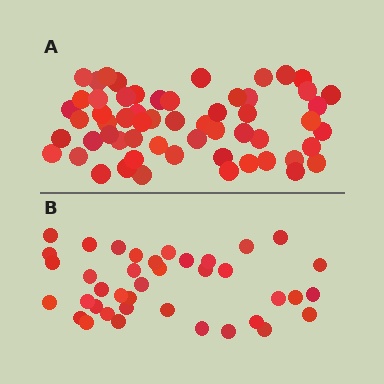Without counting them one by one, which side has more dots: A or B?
Region A (the top region) has more dots.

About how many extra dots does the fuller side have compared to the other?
Region A has approximately 20 more dots than region B.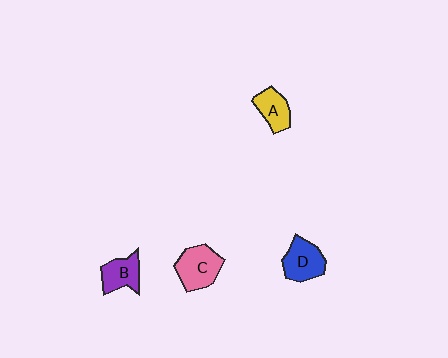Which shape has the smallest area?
Shape A (yellow).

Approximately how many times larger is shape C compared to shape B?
Approximately 1.3 times.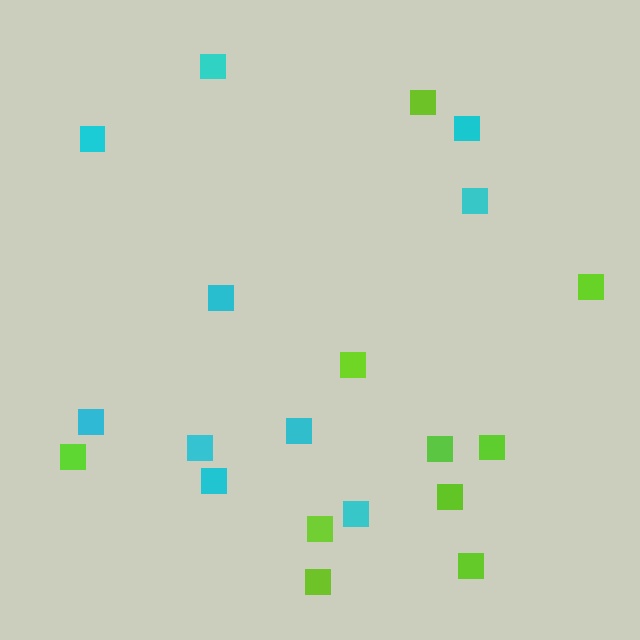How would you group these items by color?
There are 2 groups: one group of lime squares (10) and one group of cyan squares (10).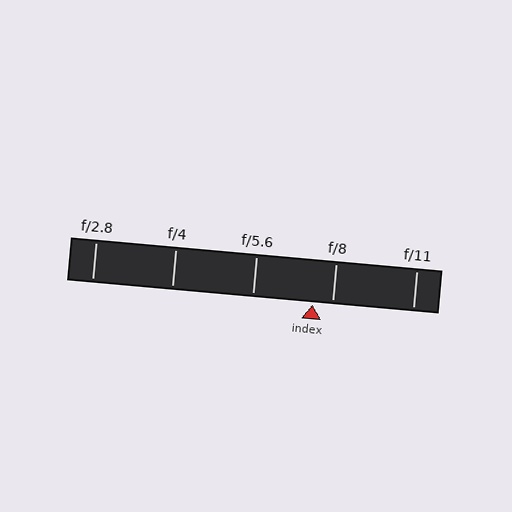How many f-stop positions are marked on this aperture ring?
There are 5 f-stop positions marked.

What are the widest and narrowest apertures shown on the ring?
The widest aperture shown is f/2.8 and the narrowest is f/11.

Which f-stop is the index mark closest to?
The index mark is closest to f/8.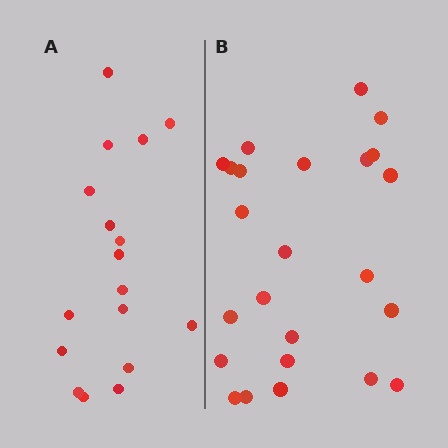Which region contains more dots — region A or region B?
Region B (the right region) has more dots.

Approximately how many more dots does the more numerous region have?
Region B has roughly 8 or so more dots than region A.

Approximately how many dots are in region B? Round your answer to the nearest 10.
About 20 dots. (The exact count is 24, which rounds to 20.)